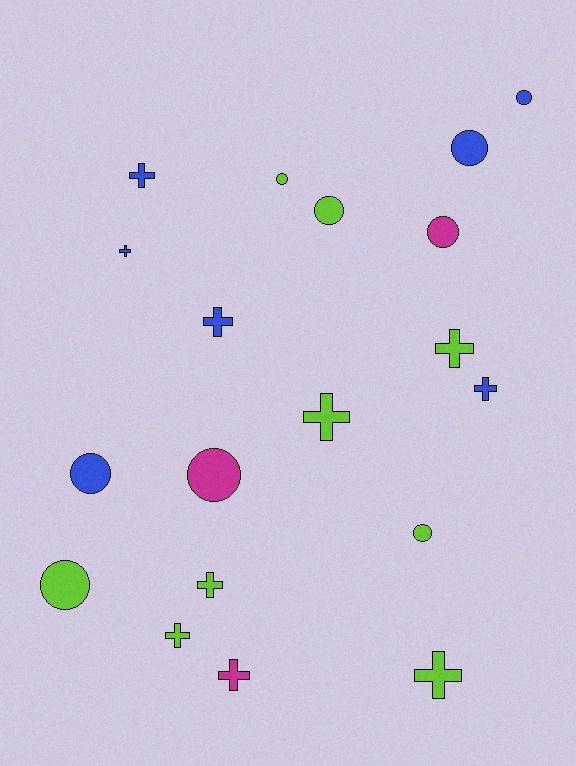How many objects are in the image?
There are 19 objects.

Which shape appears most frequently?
Cross, with 10 objects.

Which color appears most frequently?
Lime, with 9 objects.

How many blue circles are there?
There are 3 blue circles.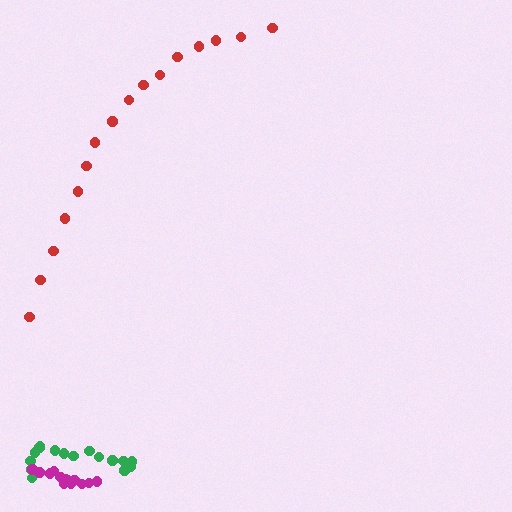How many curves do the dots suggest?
There are 3 distinct paths.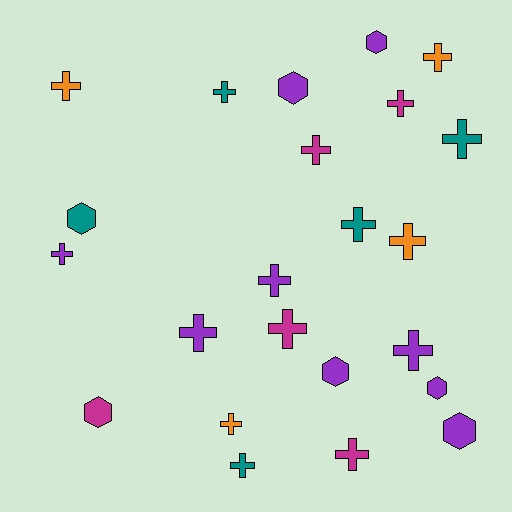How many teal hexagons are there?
There is 1 teal hexagon.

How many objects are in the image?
There are 23 objects.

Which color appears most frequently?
Purple, with 9 objects.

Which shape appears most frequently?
Cross, with 16 objects.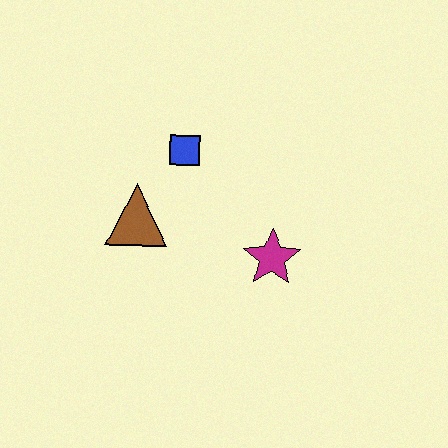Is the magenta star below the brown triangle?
Yes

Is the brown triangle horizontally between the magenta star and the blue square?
No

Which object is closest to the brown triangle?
The blue square is closest to the brown triangle.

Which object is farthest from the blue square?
The magenta star is farthest from the blue square.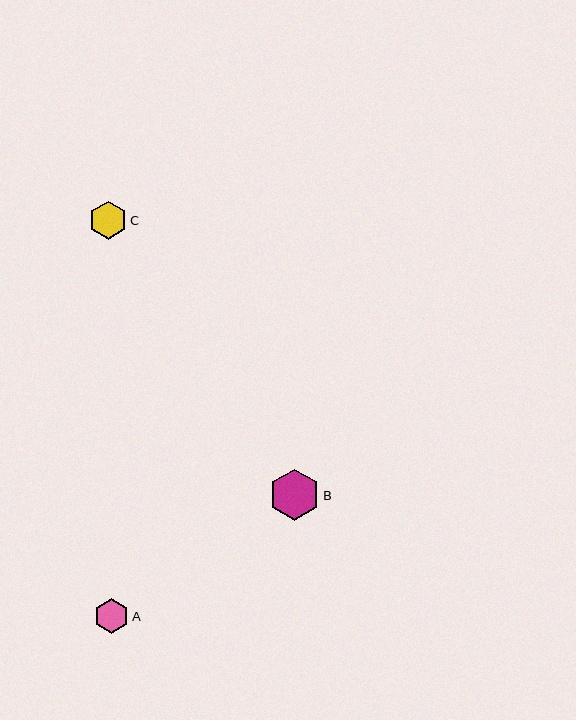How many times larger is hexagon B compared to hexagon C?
Hexagon B is approximately 1.3 times the size of hexagon C.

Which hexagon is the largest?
Hexagon B is the largest with a size of approximately 51 pixels.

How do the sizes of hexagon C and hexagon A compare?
Hexagon C and hexagon A are approximately the same size.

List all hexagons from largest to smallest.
From largest to smallest: B, C, A.